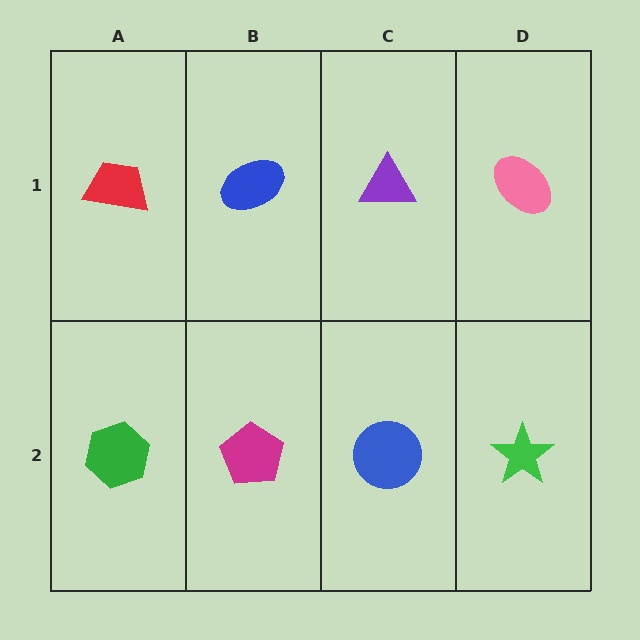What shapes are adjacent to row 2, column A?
A red trapezoid (row 1, column A), a magenta pentagon (row 2, column B).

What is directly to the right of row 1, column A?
A blue ellipse.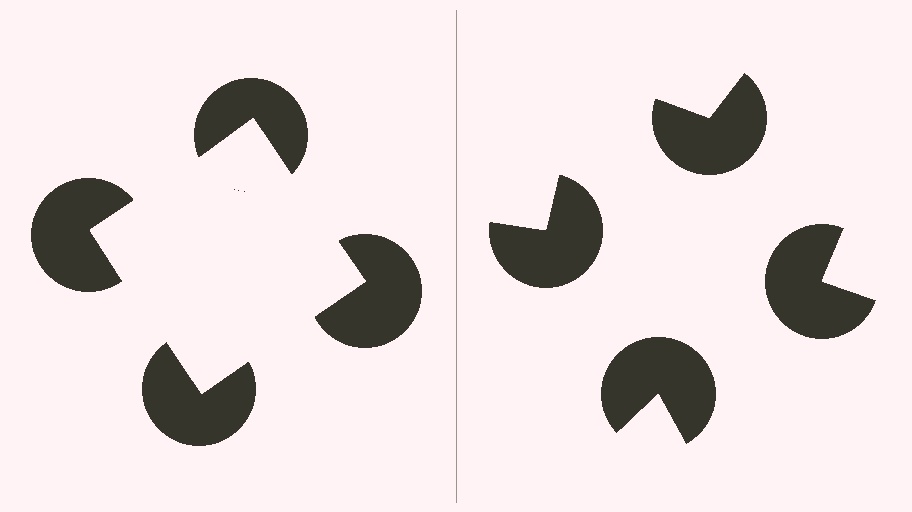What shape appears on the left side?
An illusory square.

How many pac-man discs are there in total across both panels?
8 — 4 on each side.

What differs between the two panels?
The pac-man discs are positioned identically on both sides; only the wedge orientations differ. On the left they align to a square; on the right they are misaligned.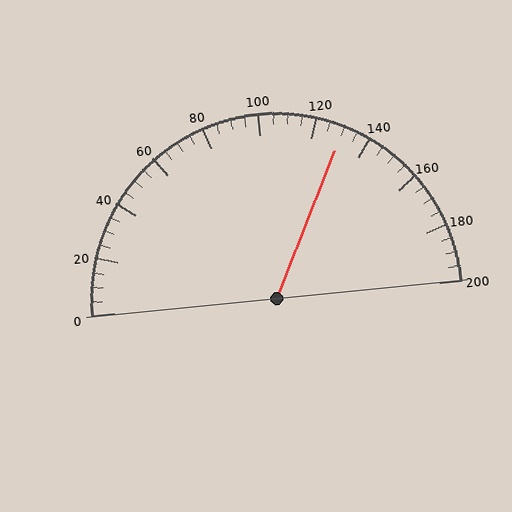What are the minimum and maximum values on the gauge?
The gauge ranges from 0 to 200.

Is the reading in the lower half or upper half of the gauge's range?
The reading is in the upper half of the range (0 to 200).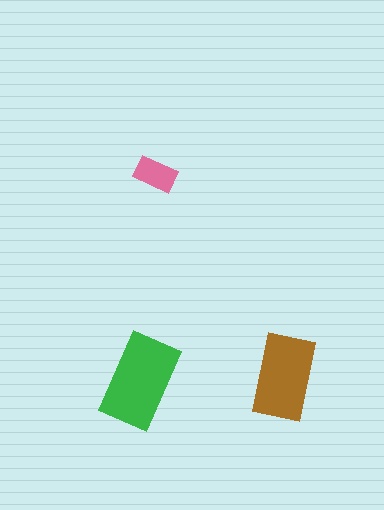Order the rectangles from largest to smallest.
the green one, the brown one, the pink one.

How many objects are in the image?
There are 3 objects in the image.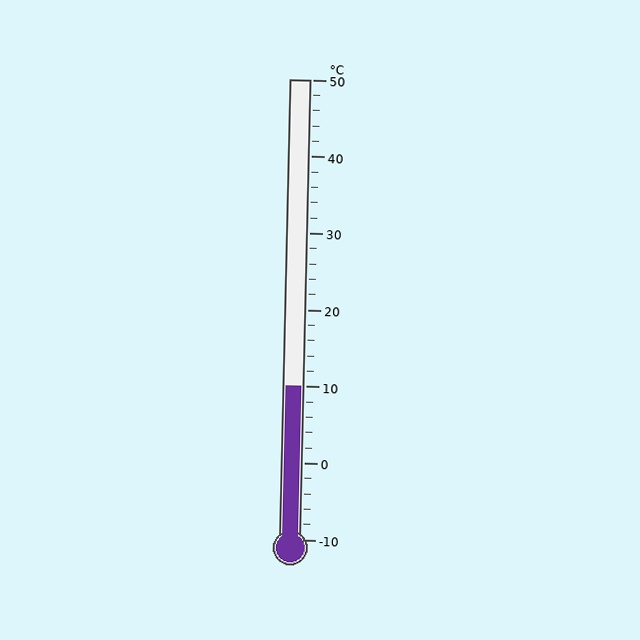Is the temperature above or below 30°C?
The temperature is below 30°C.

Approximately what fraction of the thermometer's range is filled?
The thermometer is filled to approximately 35% of its range.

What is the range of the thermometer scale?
The thermometer scale ranges from -10°C to 50°C.